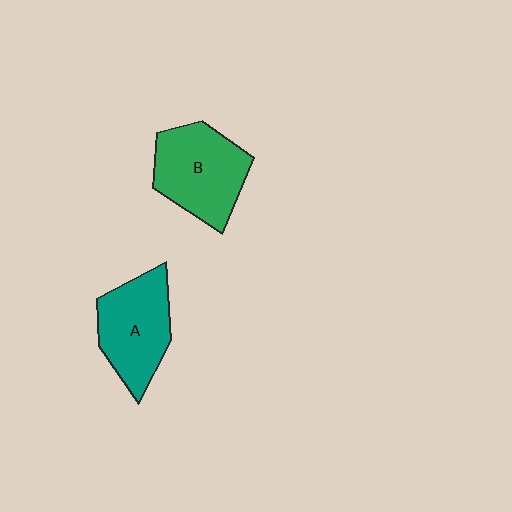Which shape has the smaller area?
Shape A (teal).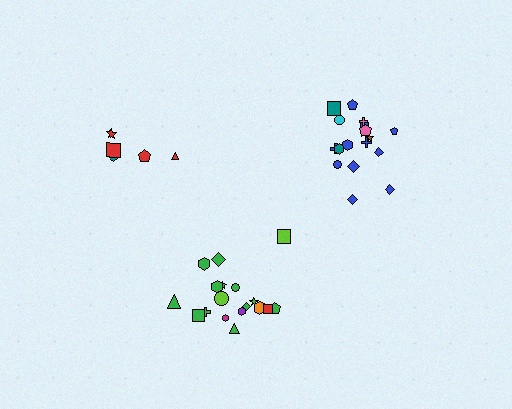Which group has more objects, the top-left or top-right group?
The top-right group.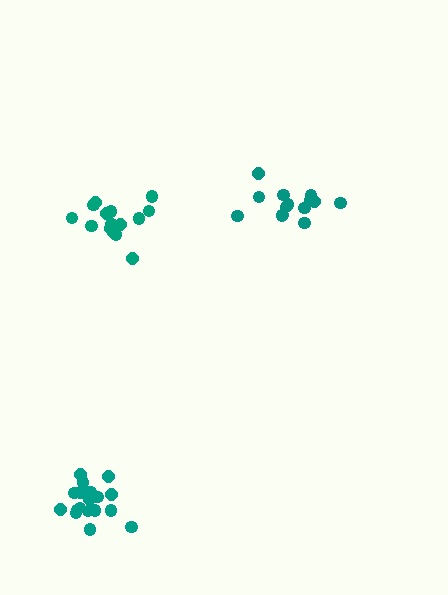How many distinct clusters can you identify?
There are 3 distinct clusters.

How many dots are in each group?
Group 1: 16 dots, Group 2: 14 dots, Group 3: 18 dots (48 total).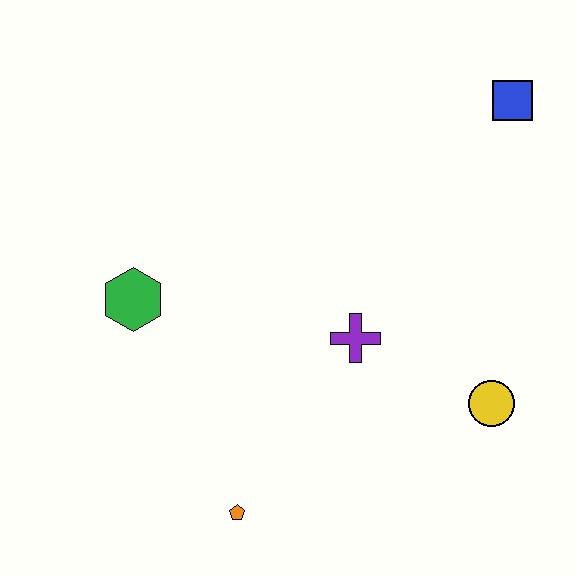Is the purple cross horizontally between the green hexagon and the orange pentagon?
No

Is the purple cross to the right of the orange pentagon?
Yes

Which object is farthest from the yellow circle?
The green hexagon is farthest from the yellow circle.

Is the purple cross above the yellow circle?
Yes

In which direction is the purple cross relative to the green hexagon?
The purple cross is to the right of the green hexagon.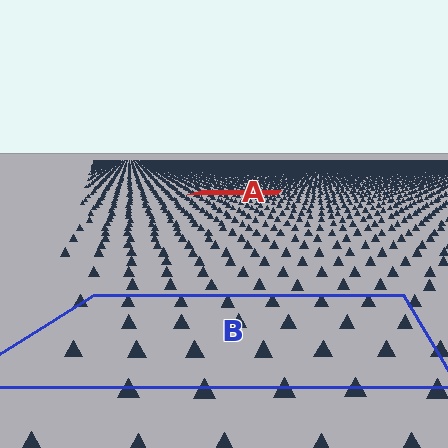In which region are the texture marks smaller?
The texture marks are smaller in region A, because it is farther away.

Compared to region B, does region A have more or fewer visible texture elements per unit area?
Region A has more texture elements per unit area — they are packed more densely because it is farther away.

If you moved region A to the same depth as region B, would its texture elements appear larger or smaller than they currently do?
They would appear larger. At a closer depth, the same texture elements are projected at a bigger on-screen size.